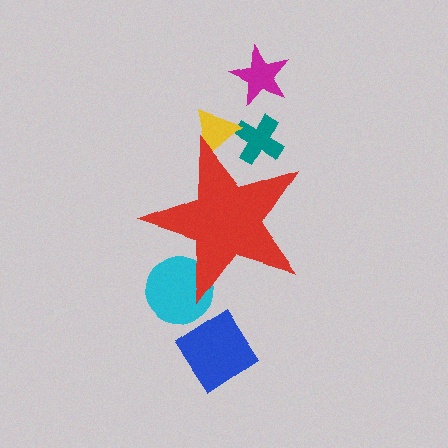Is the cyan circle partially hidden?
Yes, the cyan circle is partially hidden behind the red star.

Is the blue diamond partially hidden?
No, the blue diamond is fully visible.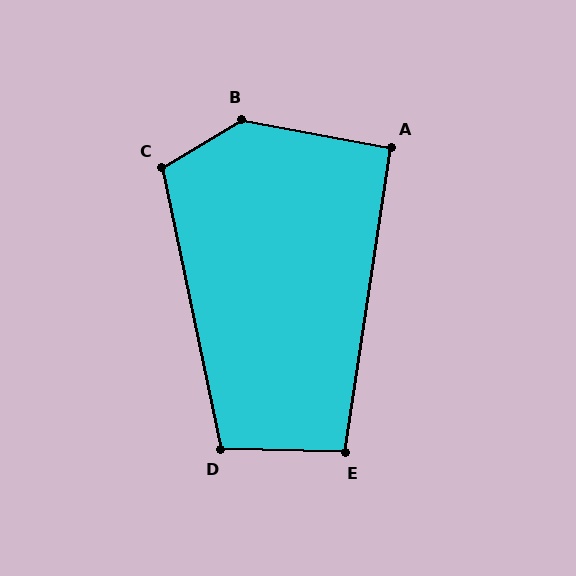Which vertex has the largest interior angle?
B, at approximately 139 degrees.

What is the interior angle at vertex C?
Approximately 109 degrees (obtuse).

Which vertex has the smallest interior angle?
A, at approximately 92 degrees.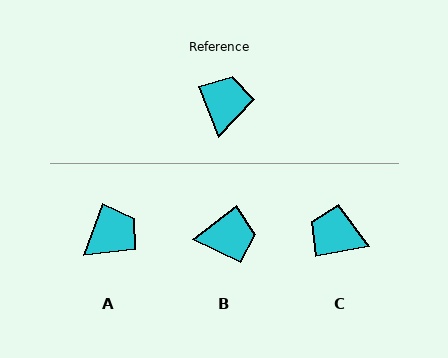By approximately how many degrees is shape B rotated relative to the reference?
Approximately 72 degrees clockwise.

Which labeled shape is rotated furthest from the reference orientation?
C, about 80 degrees away.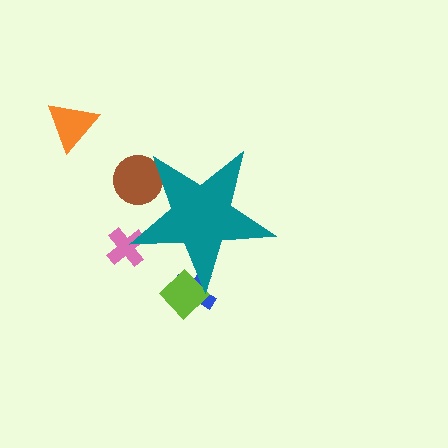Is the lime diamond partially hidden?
Yes, the lime diamond is partially hidden behind the teal star.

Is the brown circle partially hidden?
Yes, the brown circle is partially hidden behind the teal star.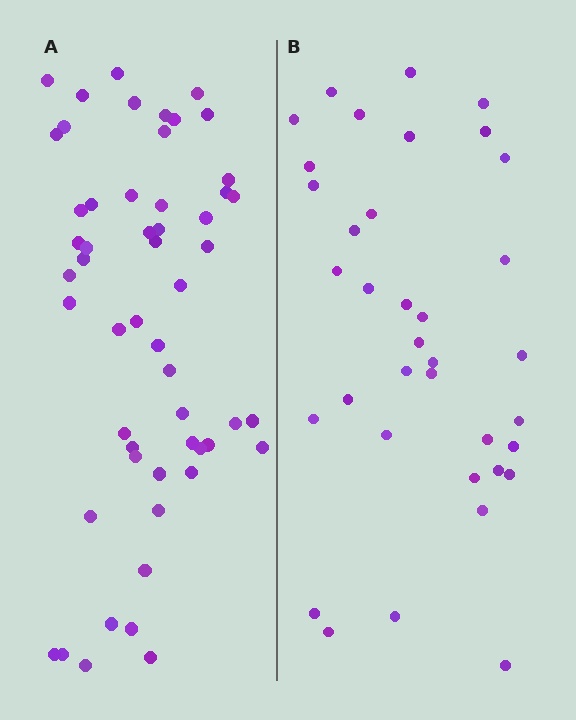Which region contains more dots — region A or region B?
Region A (the left region) has more dots.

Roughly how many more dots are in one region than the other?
Region A has approximately 20 more dots than region B.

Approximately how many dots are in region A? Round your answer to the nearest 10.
About 50 dots. (The exact count is 54, which rounds to 50.)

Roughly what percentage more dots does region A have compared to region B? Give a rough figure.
About 50% more.